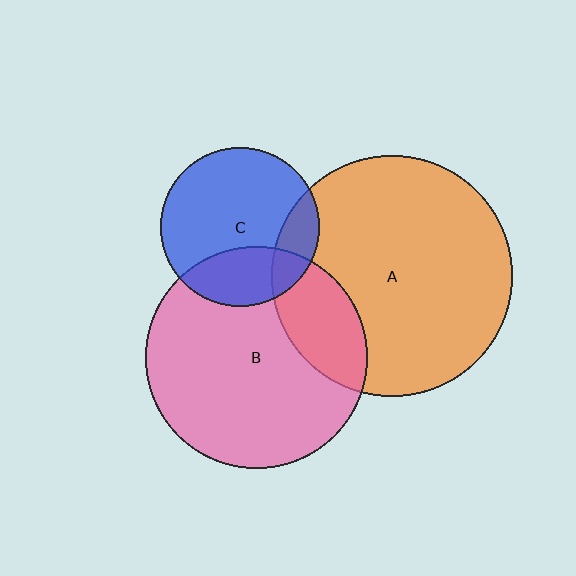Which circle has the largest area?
Circle A (orange).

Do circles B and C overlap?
Yes.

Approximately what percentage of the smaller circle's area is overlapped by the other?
Approximately 30%.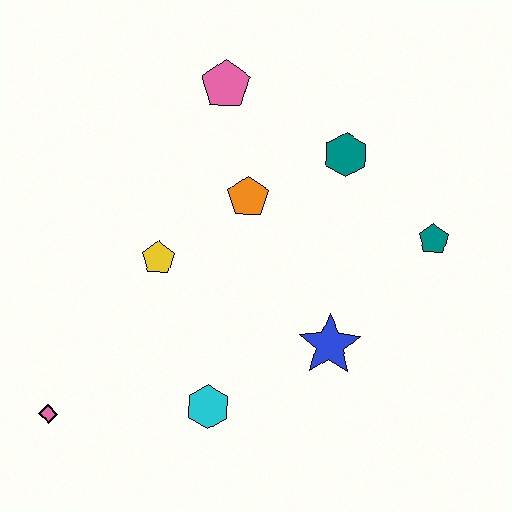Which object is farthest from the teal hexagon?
The pink diamond is farthest from the teal hexagon.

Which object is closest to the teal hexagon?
The orange pentagon is closest to the teal hexagon.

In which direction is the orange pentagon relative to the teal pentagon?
The orange pentagon is to the left of the teal pentagon.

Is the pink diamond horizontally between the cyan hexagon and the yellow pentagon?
No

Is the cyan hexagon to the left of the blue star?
Yes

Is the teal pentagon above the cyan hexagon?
Yes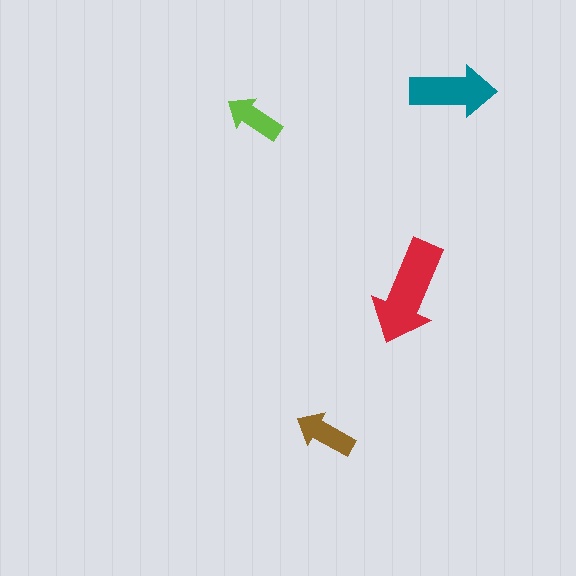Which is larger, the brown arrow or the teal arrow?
The teal one.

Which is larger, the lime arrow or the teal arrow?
The teal one.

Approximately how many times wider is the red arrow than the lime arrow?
About 2 times wider.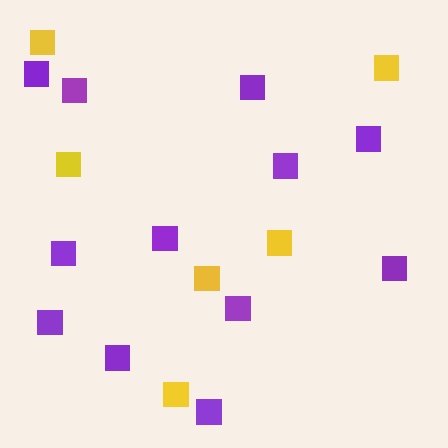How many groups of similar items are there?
There are 2 groups: one group of purple squares (12) and one group of yellow squares (6).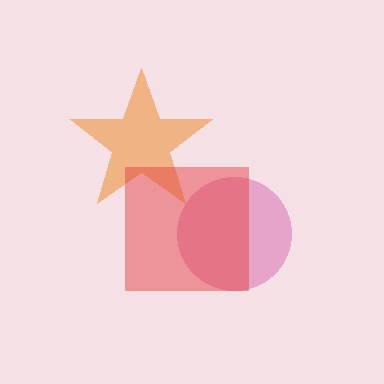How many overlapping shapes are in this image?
There are 3 overlapping shapes in the image.